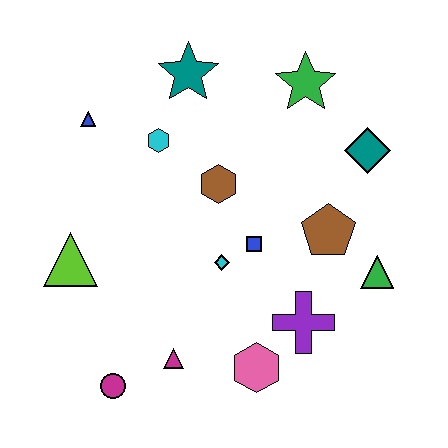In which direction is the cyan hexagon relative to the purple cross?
The cyan hexagon is above the purple cross.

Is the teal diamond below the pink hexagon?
No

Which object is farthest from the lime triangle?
The teal diamond is farthest from the lime triangle.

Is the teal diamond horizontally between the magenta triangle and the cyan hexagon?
No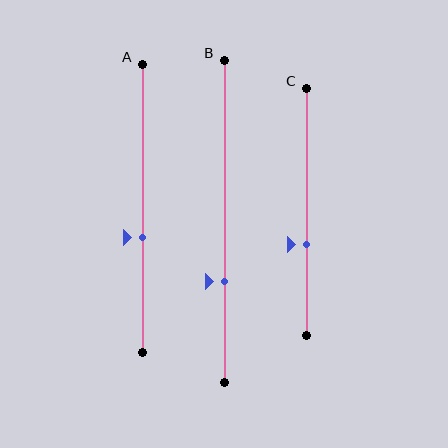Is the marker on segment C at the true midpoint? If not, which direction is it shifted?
No, the marker on segment C is shifted downward by about 13% of the segment length.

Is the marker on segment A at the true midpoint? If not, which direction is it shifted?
No, the marker on segment A is shifted downward by about 10% of the segment length.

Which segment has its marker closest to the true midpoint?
Segment A has its marker closest to the true midpoint.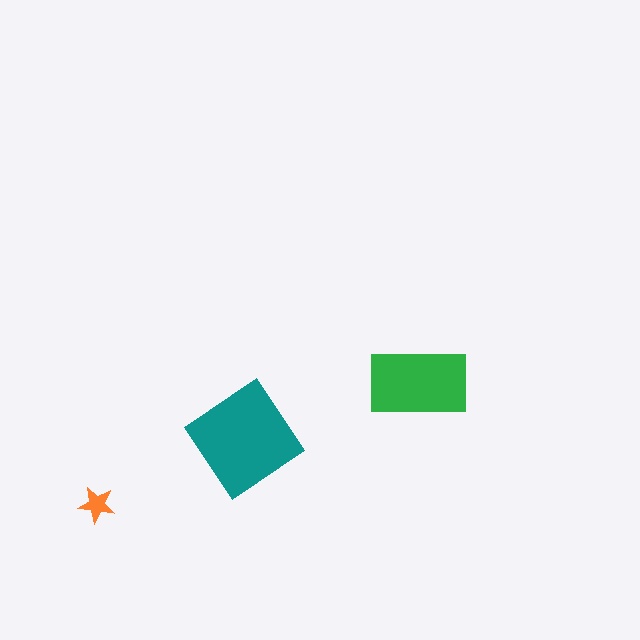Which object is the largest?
The teal diamond.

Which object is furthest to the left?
The orange star is leftmost.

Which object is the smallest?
The orange star.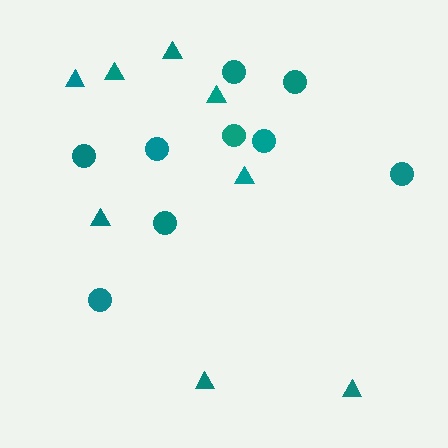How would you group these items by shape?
There are 2 groups: one group of triangles (8) and one group of circles (9).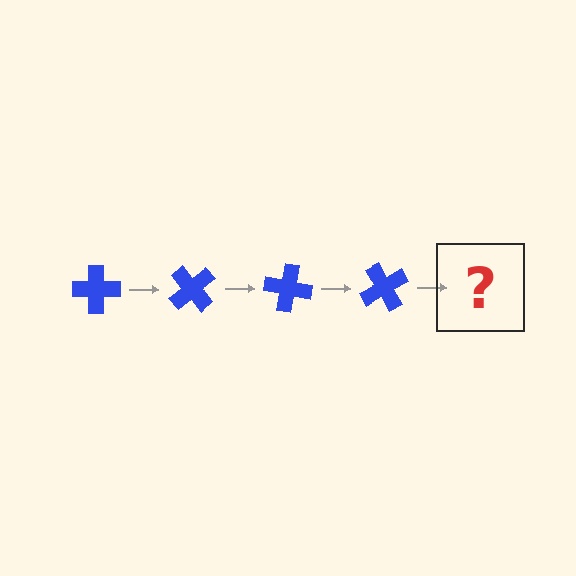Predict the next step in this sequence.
The next step is a blue cross rotated 200 degrees.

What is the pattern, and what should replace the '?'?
The pattern is that the cross rotates 50 degrees each step. The '?' should be a blue cross rotated 200 degrees.